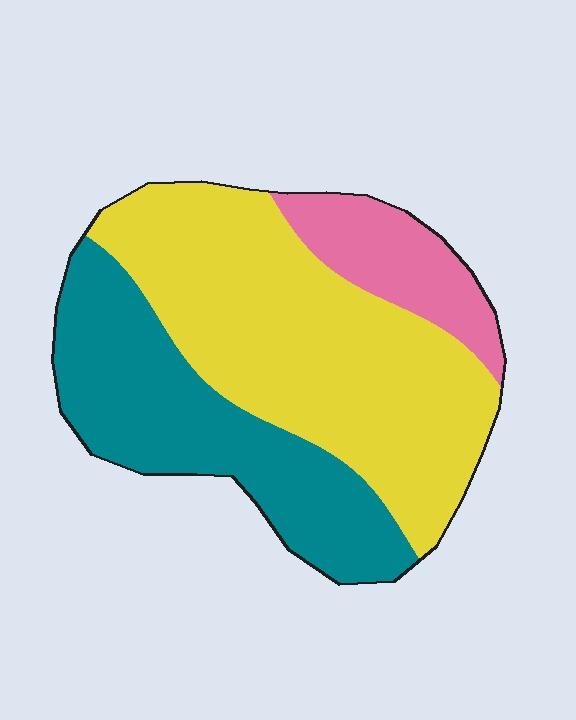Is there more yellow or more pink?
Yellow.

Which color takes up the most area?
Yellow, at roughly 55%.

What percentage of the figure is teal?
Teal covers around 35% of the figure.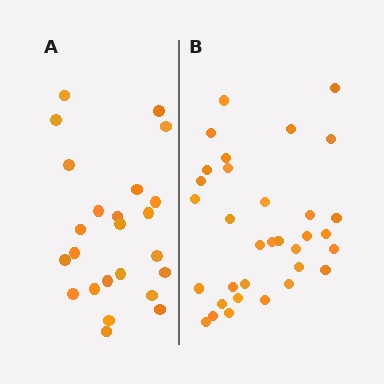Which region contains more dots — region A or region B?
Region B (the right region) has more dots.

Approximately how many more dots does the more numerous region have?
Region B has roughly 8 or so more dots than region A.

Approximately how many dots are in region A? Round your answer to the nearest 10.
About 20 dots. (The exact count is 24, which rounds to 20.)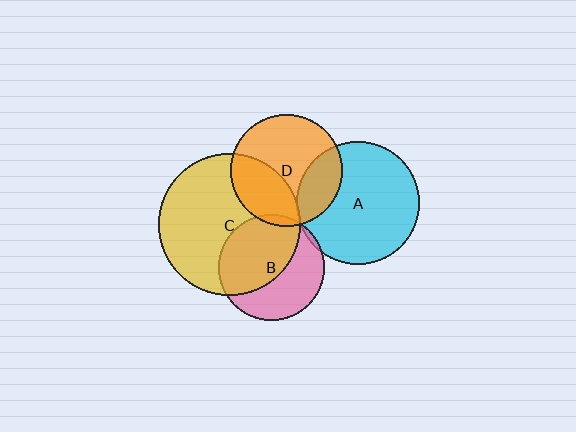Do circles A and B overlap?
Yes.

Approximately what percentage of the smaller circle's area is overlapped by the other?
Approximately 5%.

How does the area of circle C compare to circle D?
Approximately 1.6 times.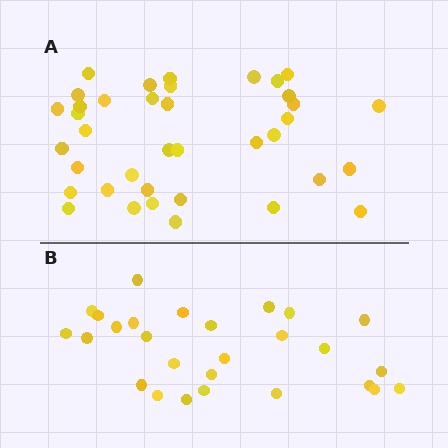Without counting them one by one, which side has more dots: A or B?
Region A (the top region) has more dots.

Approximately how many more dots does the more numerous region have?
Region A has roughly 12 or so more dots than region B.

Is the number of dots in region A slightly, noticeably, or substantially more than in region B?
Region A has noticeably more, but not dramatically so. The ratio is roughly 1.4 to 1.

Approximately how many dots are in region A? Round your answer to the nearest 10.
About 40 dots. (The exact count is 38, which rounds to 40.)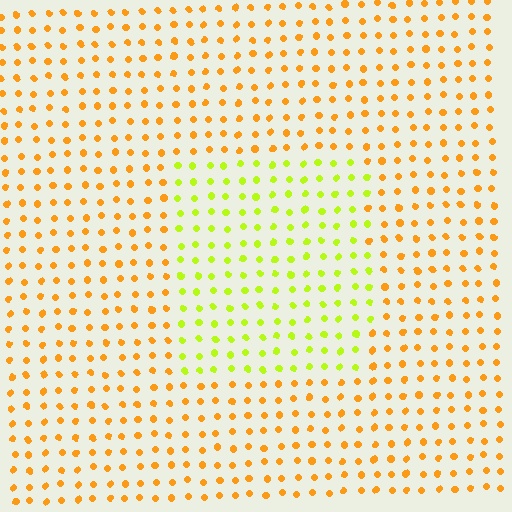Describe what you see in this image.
The image is filled with small orange elements in a uniform arrangement. A rectangle-shaped region is visible where the elements are tinted to a slightly different hue, forming a subtle color boundary.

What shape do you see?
I see a rectangle.